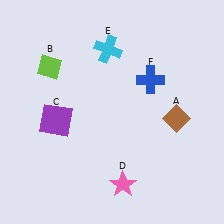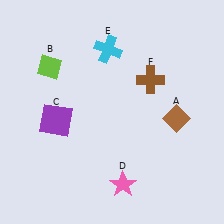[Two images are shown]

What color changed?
The cross (F) changed from blue in Image 1 to brown in Image 2.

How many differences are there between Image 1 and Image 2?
There is 1 difference between the two images.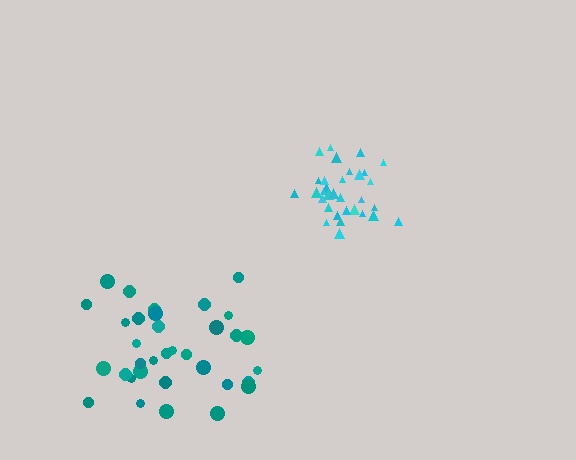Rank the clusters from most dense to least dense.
cyan, teal.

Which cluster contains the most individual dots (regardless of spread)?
Teal (34).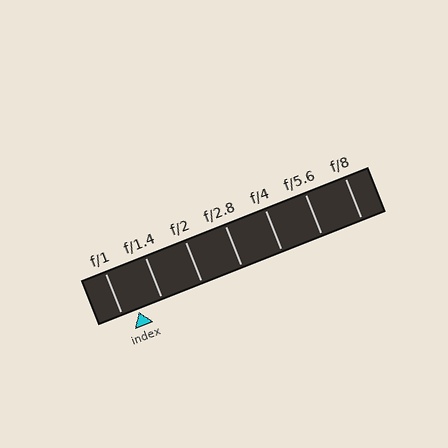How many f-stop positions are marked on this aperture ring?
There are 7 f-stop positions marked.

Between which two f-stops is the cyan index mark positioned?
The index mark is between f/1 and f/1.4.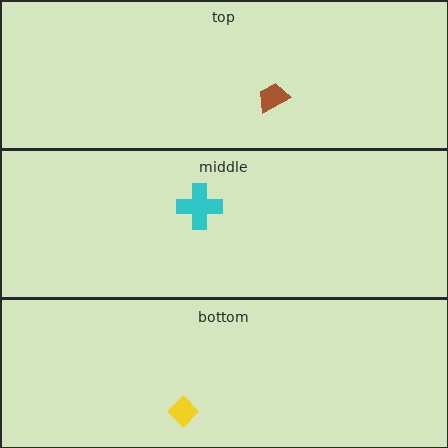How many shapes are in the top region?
1.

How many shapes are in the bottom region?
1.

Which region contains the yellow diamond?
The bottom region.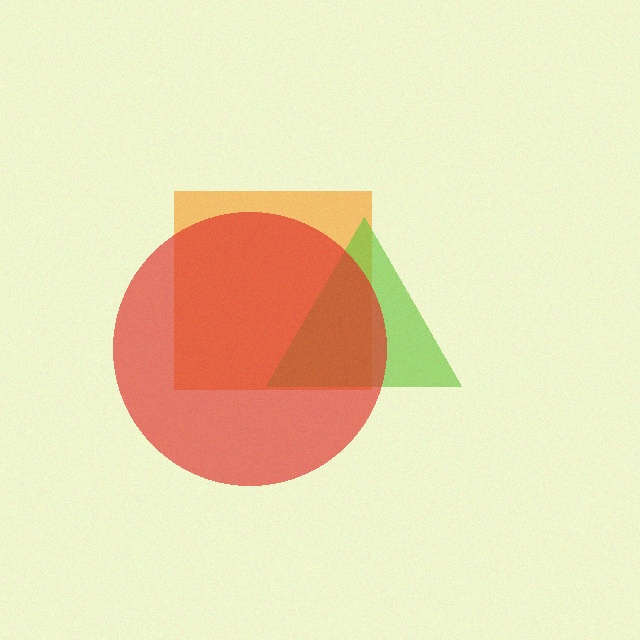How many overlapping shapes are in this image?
There are 3 overlapping shapes in the image.